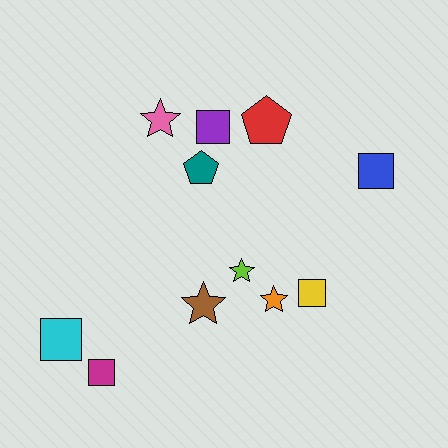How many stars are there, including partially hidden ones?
There are 4 stars.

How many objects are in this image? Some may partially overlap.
There are 11 objects.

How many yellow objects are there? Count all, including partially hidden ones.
There is 1 yellow object.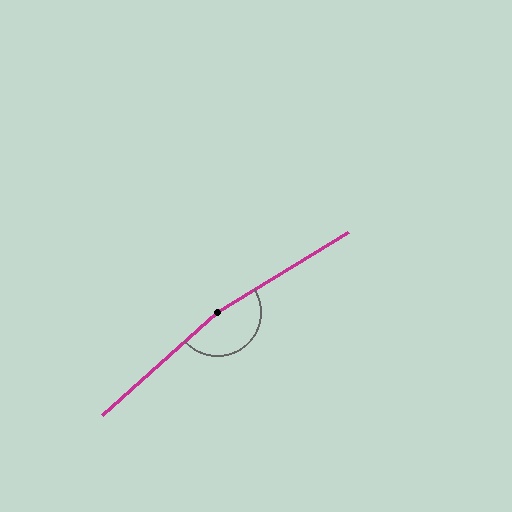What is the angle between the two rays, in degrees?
Approximately 170 degrees.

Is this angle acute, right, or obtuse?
It is obtuse.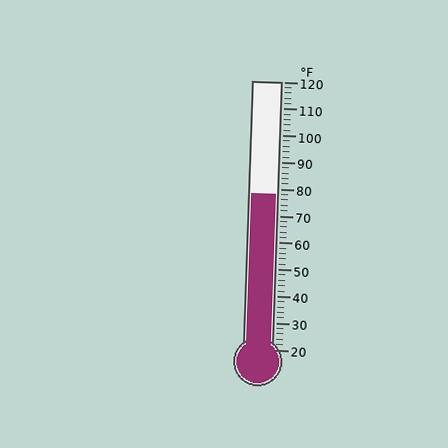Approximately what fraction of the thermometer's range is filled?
The thermometer is filled to approximately 60% of its range.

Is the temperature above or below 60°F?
The temperature is above 60°F.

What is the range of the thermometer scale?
The thermometer scale ranges from 20°F to 120°F.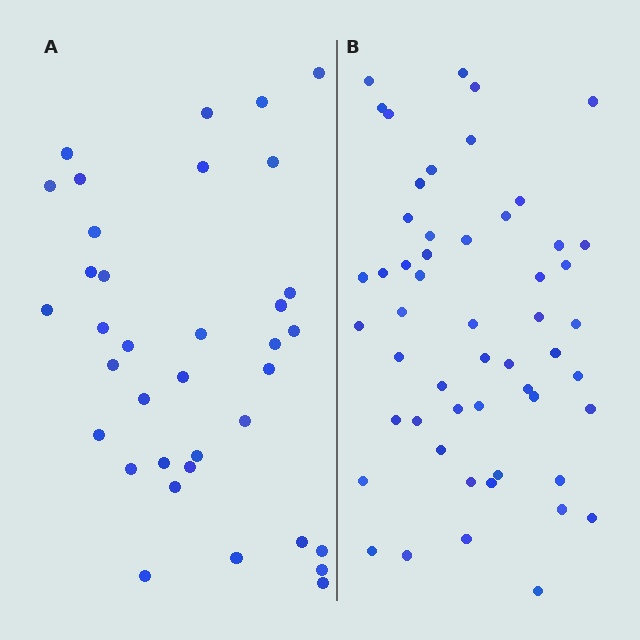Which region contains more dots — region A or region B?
Region B (the right region) has more dots.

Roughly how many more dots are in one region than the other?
Region B has approximately 15 more dots than region A.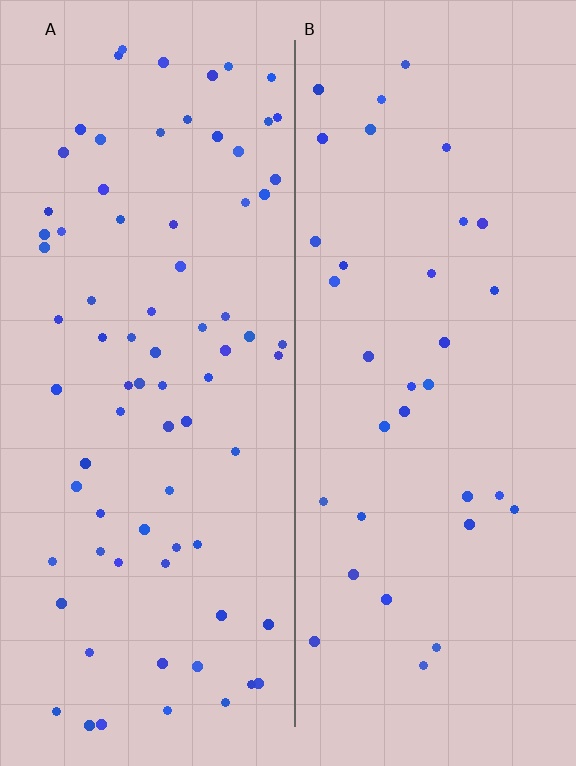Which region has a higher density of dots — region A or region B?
A (the left).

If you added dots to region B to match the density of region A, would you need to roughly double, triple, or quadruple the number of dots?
Approximately double.